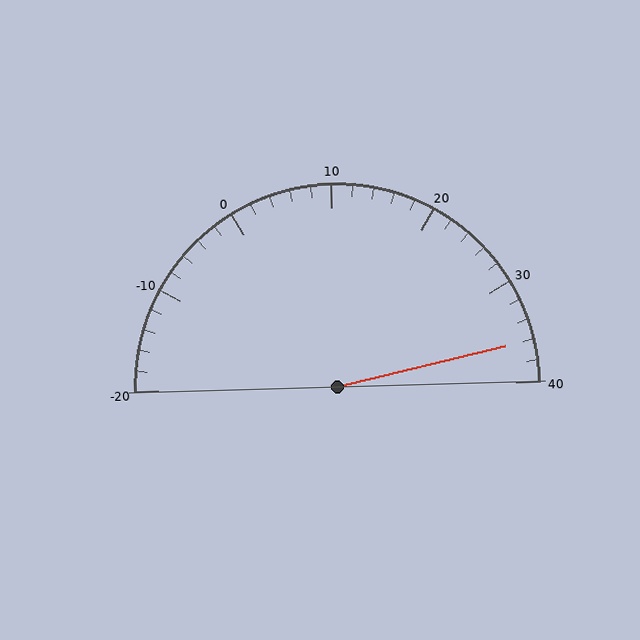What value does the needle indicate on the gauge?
The needle indicates approximately 36.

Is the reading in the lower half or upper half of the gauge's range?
The reading is in the upper half of the range (-20 to 40).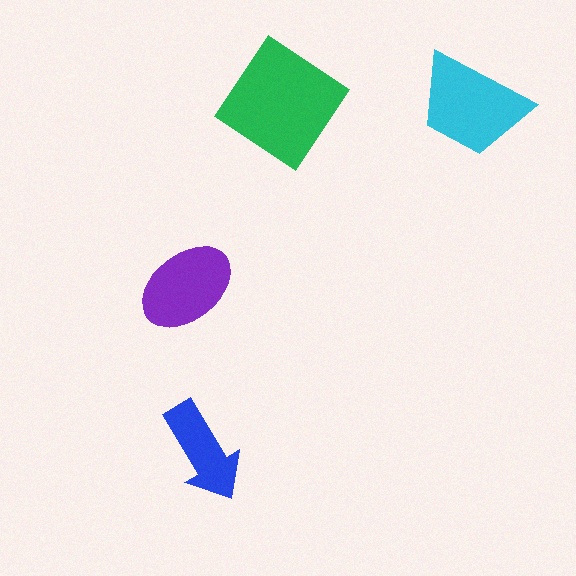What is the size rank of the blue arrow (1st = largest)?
4th.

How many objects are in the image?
There are 4 objects in the image.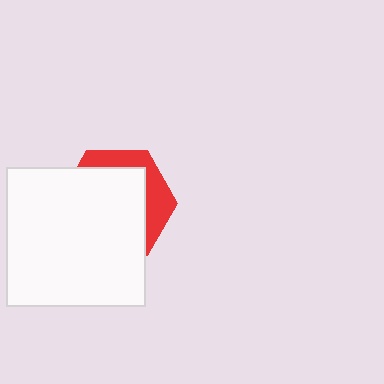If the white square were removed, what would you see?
You would see the complete red hexagon.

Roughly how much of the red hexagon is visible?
A small part of it is visible (roughly 31%).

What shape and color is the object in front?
The object in front is a white square.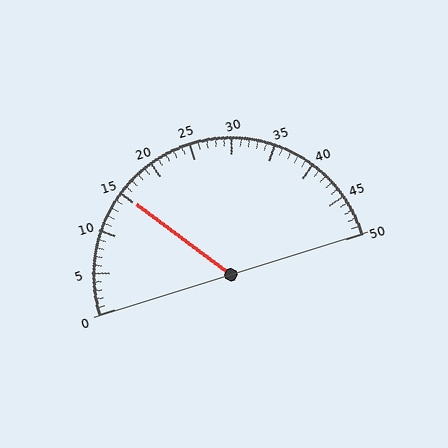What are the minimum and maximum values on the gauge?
The gauge ranges from 0 to 50.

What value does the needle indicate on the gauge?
The needle indicates approximately 15.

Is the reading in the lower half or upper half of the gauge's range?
The reading is in the lower half of the range (0 to 50).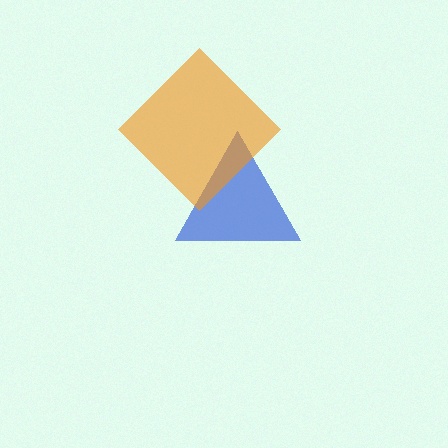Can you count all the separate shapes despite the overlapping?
Yes, there are 2 separate shapes.